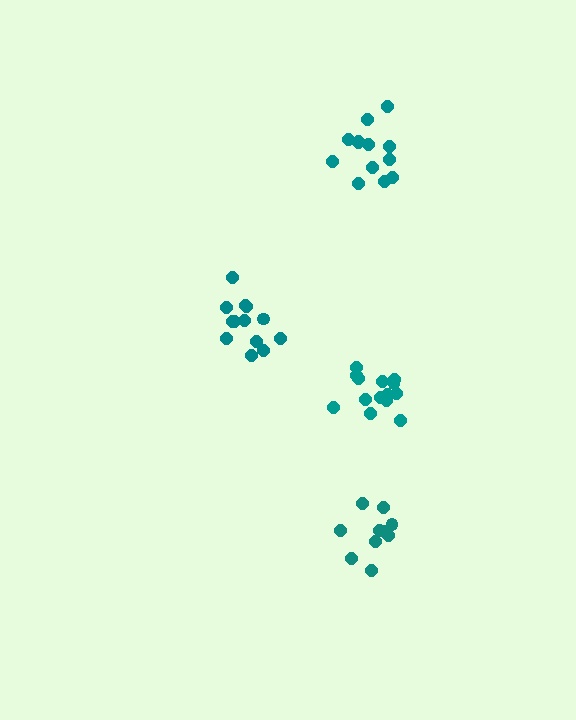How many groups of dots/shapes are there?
There are 4 groups.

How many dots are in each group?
Group 1: 13 dots, Group 2: 13 dots, Group 3: 10 dots, Group 4: 14 dots (50 total).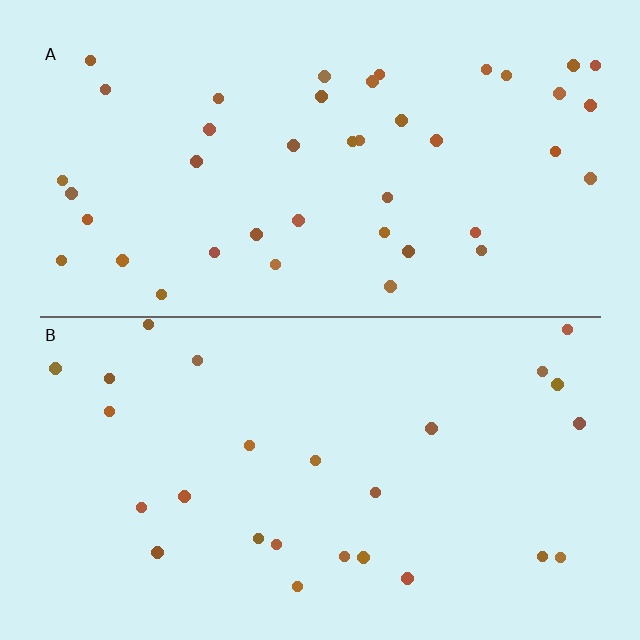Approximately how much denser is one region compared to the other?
Approximately 1.6× — region A over region B.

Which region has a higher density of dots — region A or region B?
A (the top).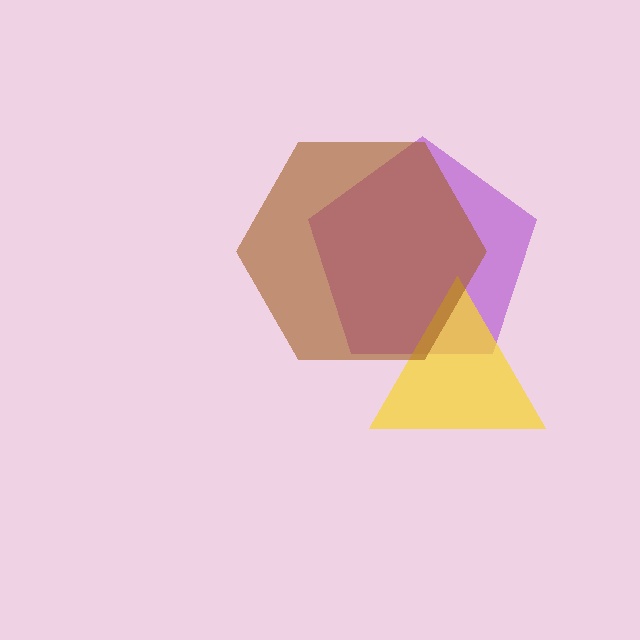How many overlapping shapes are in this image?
There are 3 overlapping shapes in the image.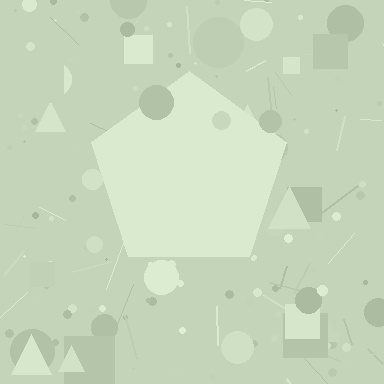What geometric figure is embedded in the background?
A pentagon is embedded in the background.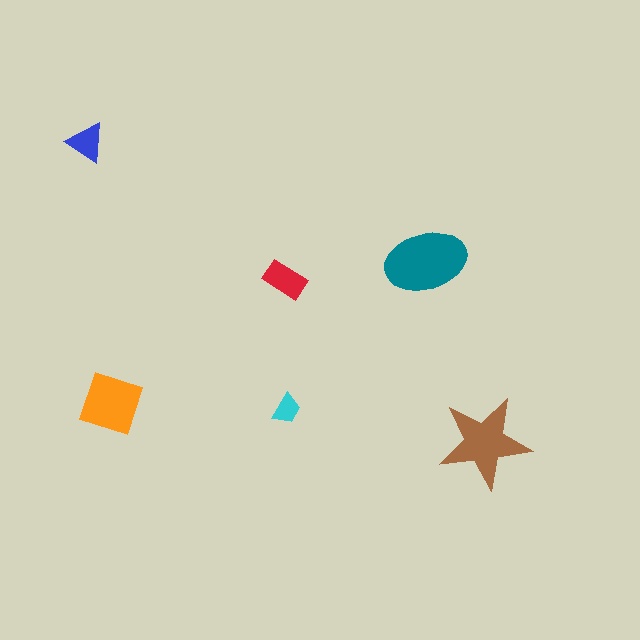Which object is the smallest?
The cyan trapezoid.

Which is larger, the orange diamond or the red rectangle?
The orange diamond.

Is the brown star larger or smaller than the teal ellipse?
Smaller.